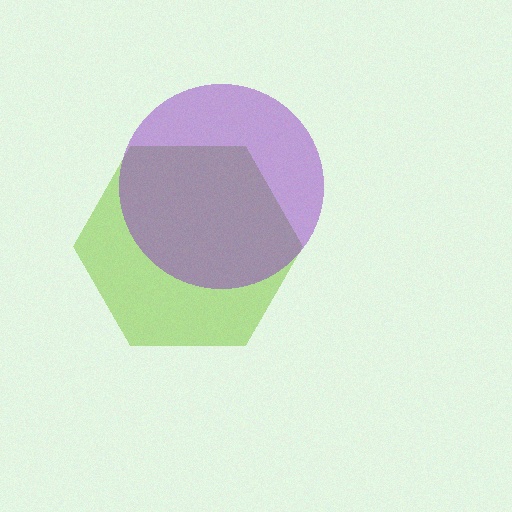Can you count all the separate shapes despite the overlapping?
Yes, there are 2 separate shapes.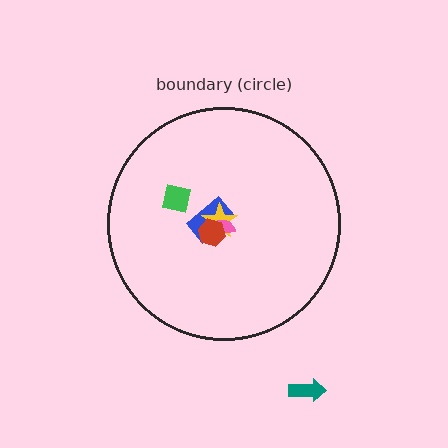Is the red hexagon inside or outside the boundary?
Inside.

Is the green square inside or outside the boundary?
Inside.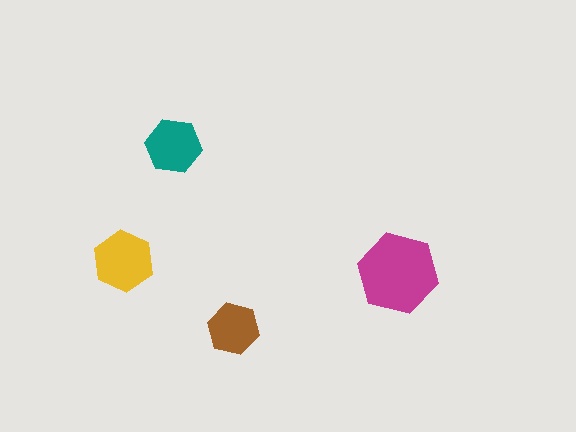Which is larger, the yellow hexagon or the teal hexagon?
The yellow one.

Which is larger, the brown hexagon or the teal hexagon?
The teal one.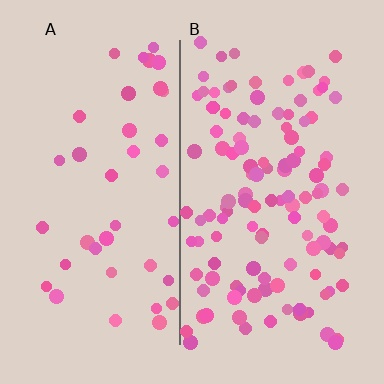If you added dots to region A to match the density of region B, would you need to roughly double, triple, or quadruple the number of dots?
Approximately triple.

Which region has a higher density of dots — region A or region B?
B (the right).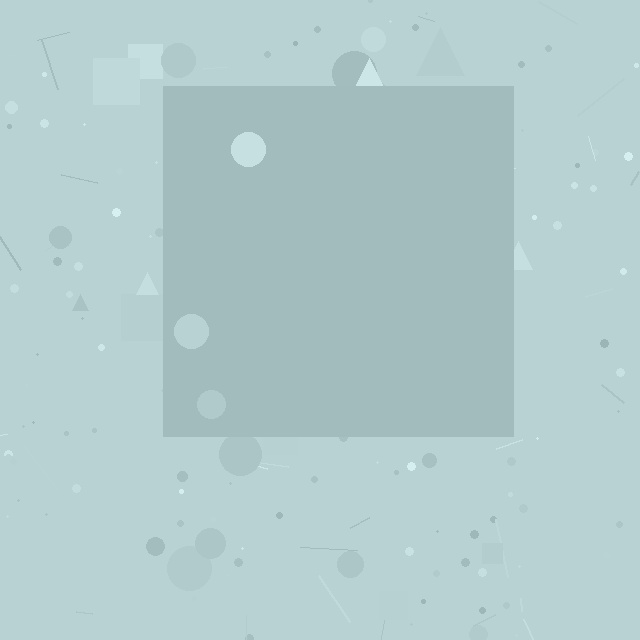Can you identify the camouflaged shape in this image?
The camouflaged shape is a square.